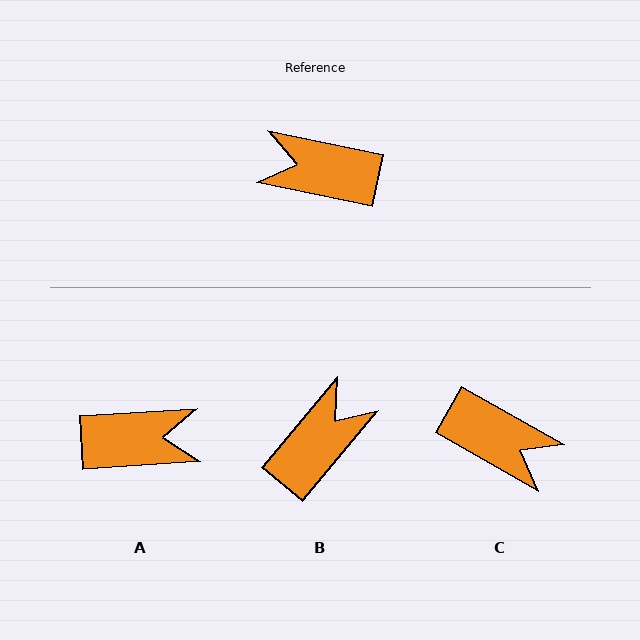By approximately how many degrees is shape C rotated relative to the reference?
Approximately 162 degrees counter-clockwise.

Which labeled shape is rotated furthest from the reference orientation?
A, about 165 degrees away.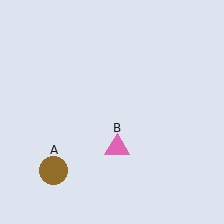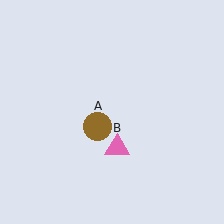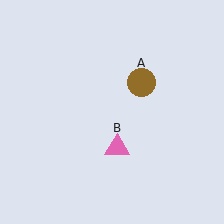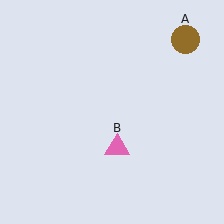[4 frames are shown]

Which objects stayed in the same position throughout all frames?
Pink triangle (object B) remained stationary.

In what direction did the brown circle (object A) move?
The brown circle (object A) moved up and to the right.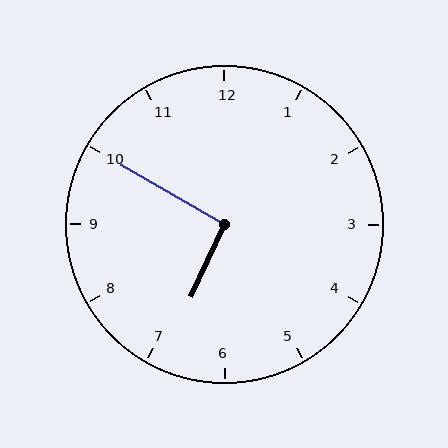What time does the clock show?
6:50.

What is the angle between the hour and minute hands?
Approximately 95 degrees.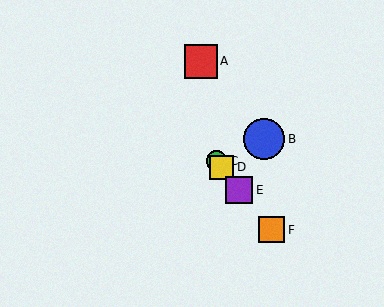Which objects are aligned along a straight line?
Objects C, D, E, F are aligned along a straight line.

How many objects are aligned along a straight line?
4 objects (C, D, E, F) are aligned along a straight line.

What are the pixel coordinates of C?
Object C is at (216, 161).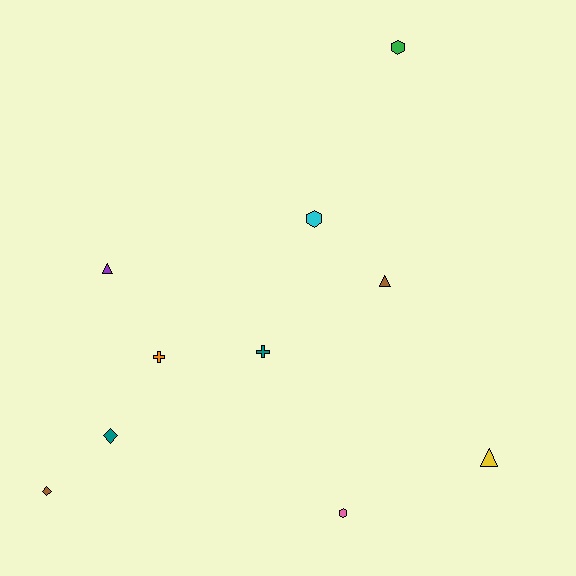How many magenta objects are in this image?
There are no magenta objects.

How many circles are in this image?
There are no circles.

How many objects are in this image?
There are 10 objects.